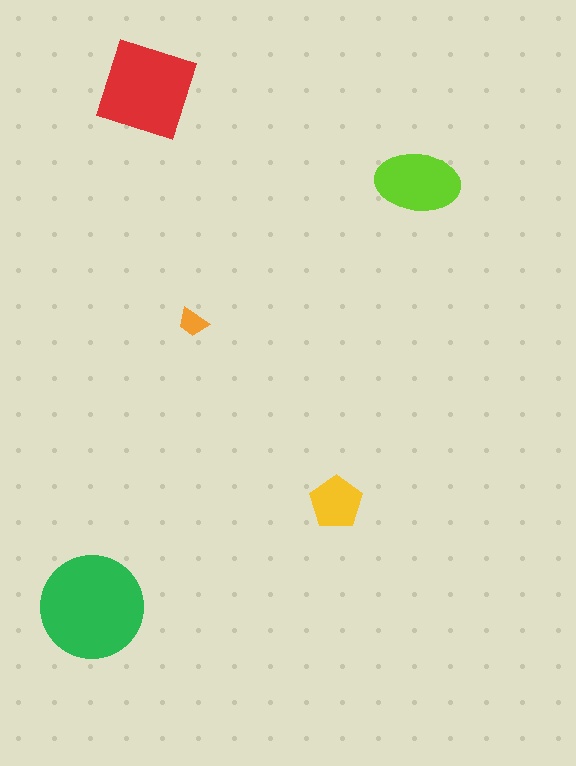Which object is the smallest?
The orange trapezoid.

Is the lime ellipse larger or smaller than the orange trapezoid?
Larger.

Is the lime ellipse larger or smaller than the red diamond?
Smaller.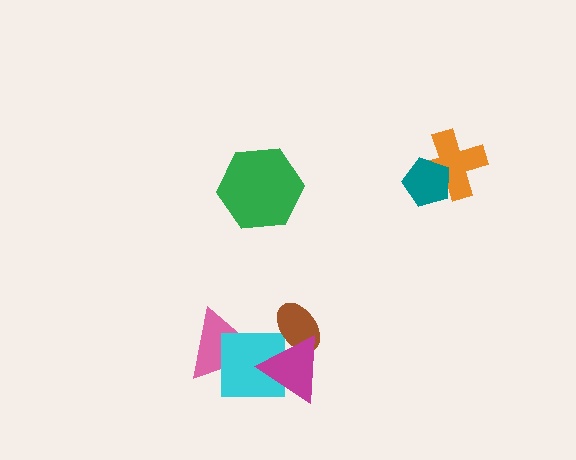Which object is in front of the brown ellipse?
The magenta triangle is in front of the brown ellipse.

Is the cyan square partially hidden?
Yes, it is partially covered by another shape.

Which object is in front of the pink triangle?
The cyan square is in front of the pink triangle.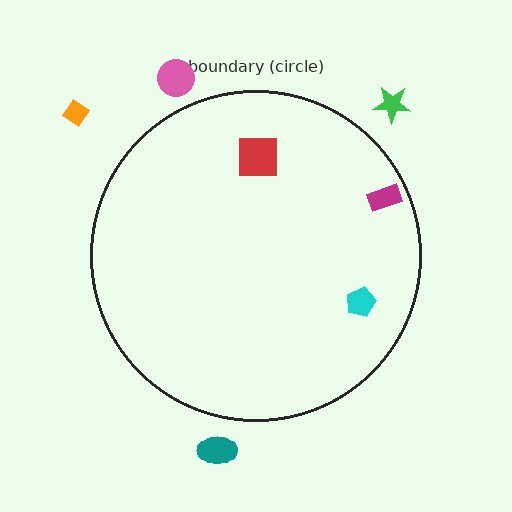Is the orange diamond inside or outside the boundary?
Outside.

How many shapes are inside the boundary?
3 inside, 4 outside.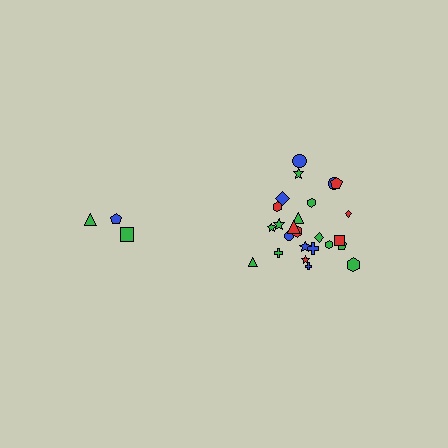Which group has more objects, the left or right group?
The right group.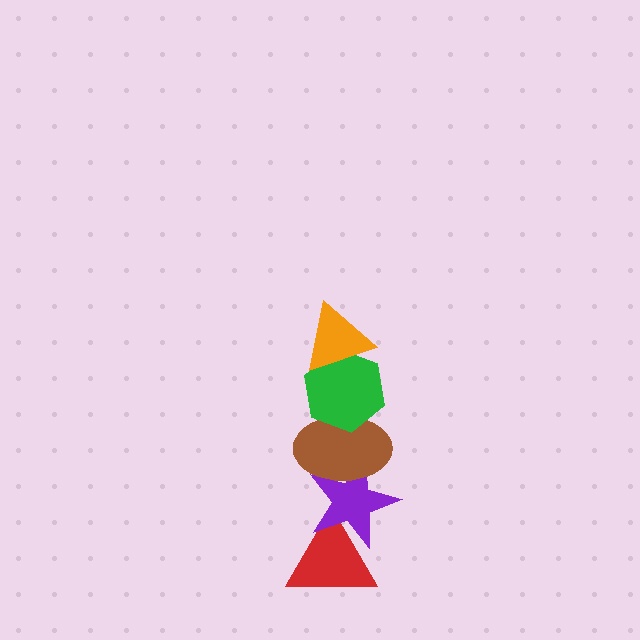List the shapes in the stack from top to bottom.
From top to bottom: the orange triangle, the green hexagon, the brown ellipse, the purple star, the red triangle.